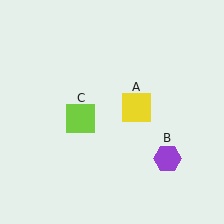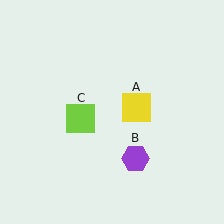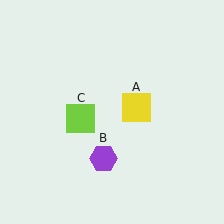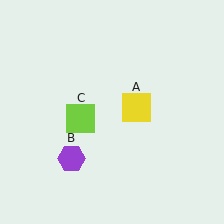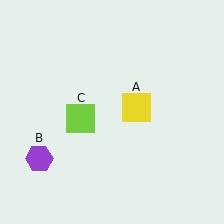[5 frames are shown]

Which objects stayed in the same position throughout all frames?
Yellow square (object A) and lime square (object C) remained stationary.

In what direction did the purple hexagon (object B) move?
The purple hexagon (object B) moved left.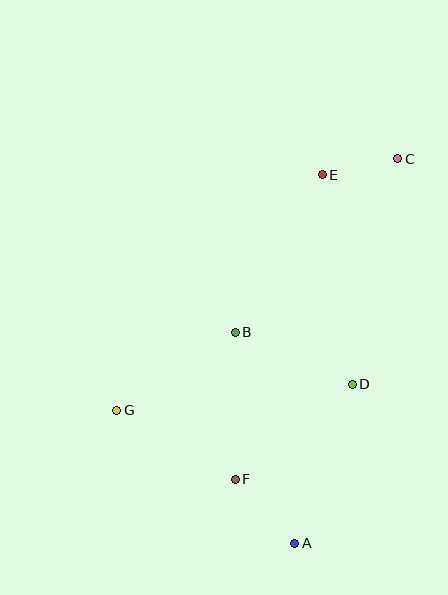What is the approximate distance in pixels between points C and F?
The distance between C and F is approximately 359 pixels.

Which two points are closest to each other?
Points C and E are closest to each other.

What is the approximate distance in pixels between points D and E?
The distance between D and E is approximately 212 pixels.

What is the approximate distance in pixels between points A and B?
The distance between A and B is approximately 219 pixels.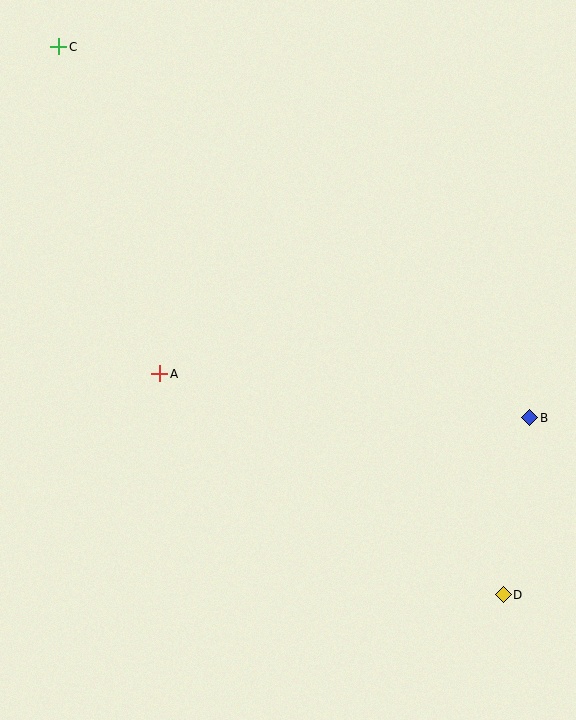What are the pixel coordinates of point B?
Point B is at (530, 418).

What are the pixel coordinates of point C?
Point C is at (59, 47).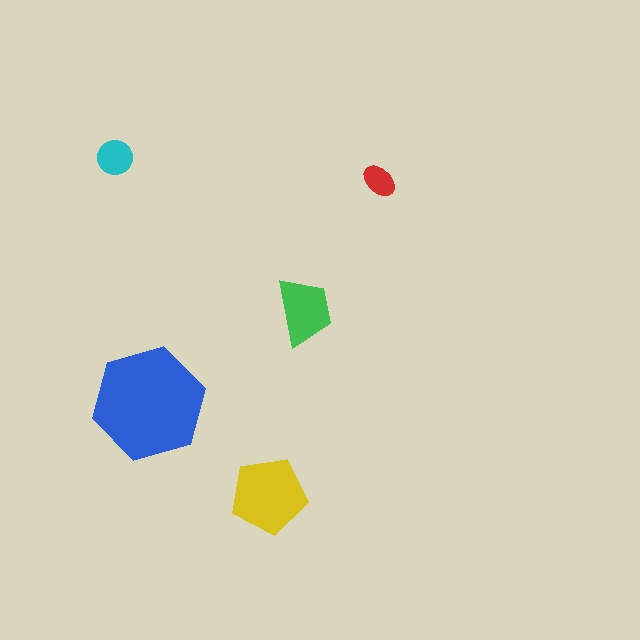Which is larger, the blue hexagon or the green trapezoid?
The blue hexagon.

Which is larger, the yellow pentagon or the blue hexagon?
The blue hexagon.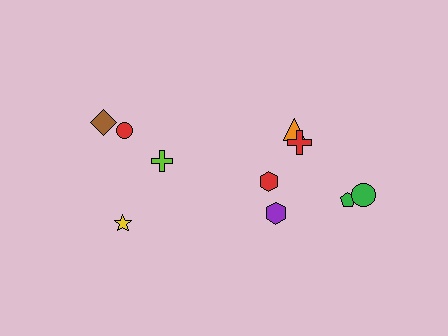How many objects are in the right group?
There are 6 objects.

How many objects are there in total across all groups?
There are 10 objects.